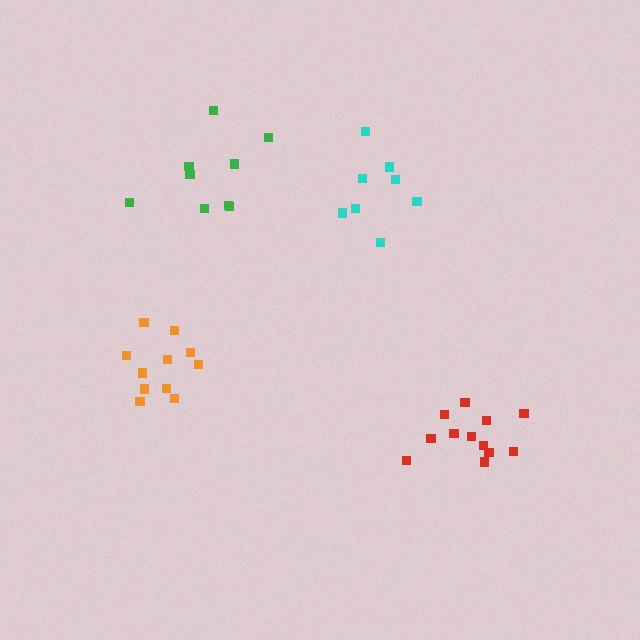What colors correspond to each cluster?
The clusters are colored: orange, red, green, cyan.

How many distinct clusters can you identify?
There are 4 distinct clusters.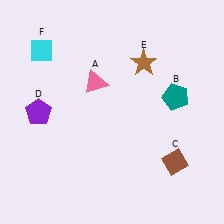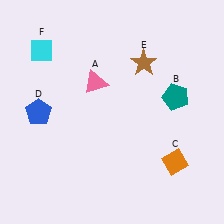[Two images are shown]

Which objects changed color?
C changed from brown to orange. D changed from purple to blue.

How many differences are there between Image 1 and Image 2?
There are 2 differences between the two images.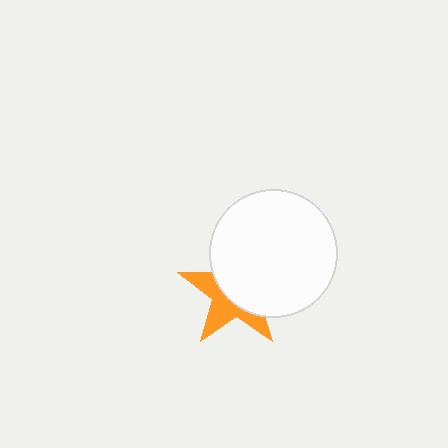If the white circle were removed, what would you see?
You would see the complete orange star.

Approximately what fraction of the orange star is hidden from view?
Roughly 58% of the orange star is hidden behind the white circle.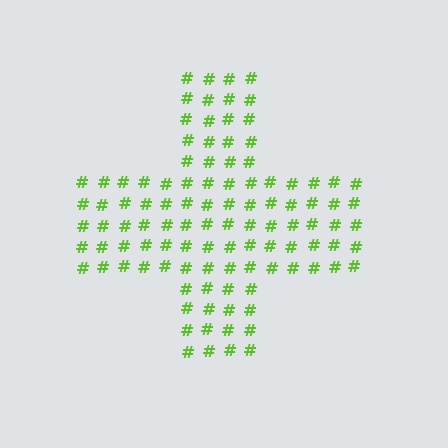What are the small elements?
The small elements are hash symbols.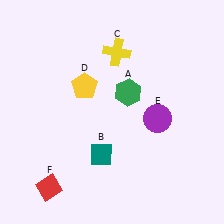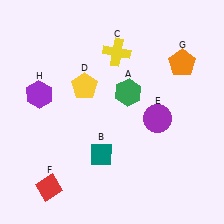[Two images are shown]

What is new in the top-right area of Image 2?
An orange pentagon (G) was added in the top-right area of Image 2.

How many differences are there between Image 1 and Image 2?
There are 2 differences between the two images.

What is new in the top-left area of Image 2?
A purple hexagon (H) was added in the top-left area of Image 2.